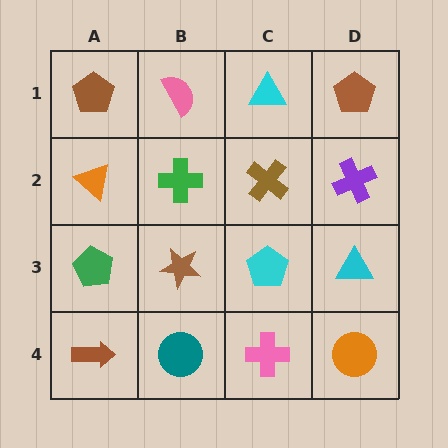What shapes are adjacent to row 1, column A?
An orange triangle (row 2, column A), a pink semicircle (row 1, column B).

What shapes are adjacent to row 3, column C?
A brown cross (row 2, column C), a pink cross (row 4, column C), a brown star (row 3, column B), a cyan triangle (row 3, column D).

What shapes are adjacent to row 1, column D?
A purple cross (row 2, column D), a cyan triangle (row 1, column C).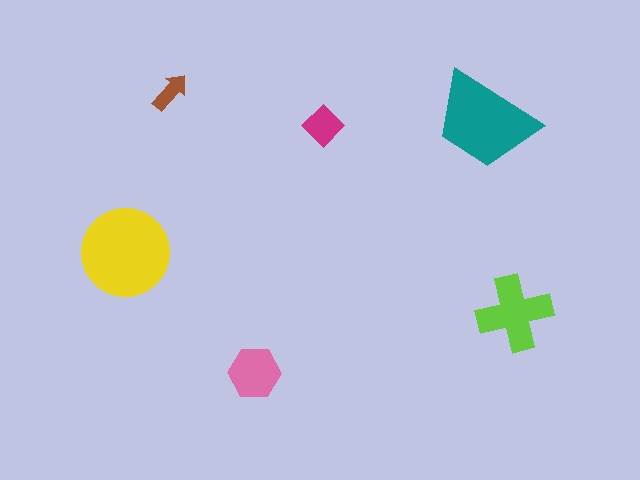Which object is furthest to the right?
The lime cross is rightmost.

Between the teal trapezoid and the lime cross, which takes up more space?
The teal trapezoid.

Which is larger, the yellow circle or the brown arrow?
The yellow circle.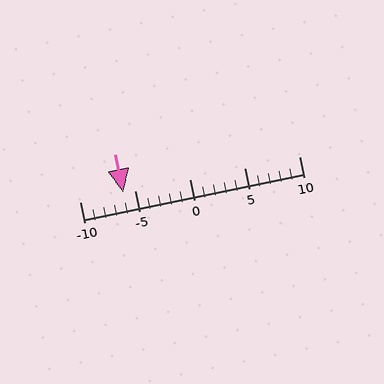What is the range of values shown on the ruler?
The ruler shows values from -10 to 10.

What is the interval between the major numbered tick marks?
The major tick marks are spaced 5 units apart.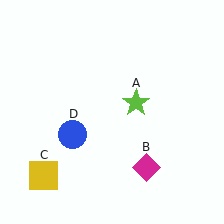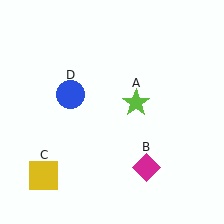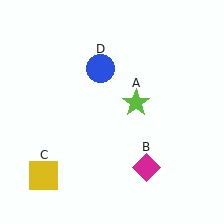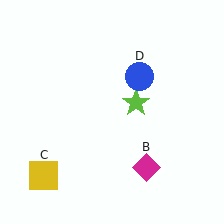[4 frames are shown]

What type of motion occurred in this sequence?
The blue circle (object D) rotated clockwise around the center of the scene.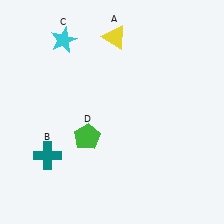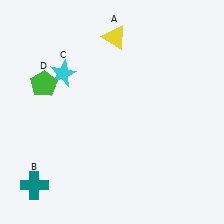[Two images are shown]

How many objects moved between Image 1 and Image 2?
3 objects moved between the two images.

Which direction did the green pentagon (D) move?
The green pentagon (D) moved up.